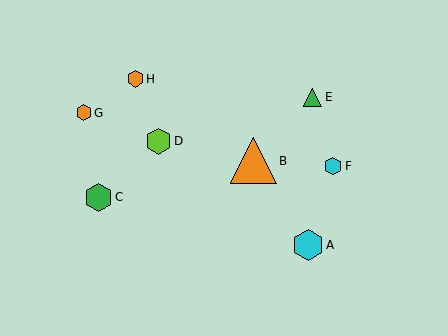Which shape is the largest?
The orange triangle (labeled B) is the largest.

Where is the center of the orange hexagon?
The center of the orange hexagon is at (84, 113).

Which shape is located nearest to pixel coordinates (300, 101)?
The green triangle (labeled E) at (312, 97) is nearest to that location.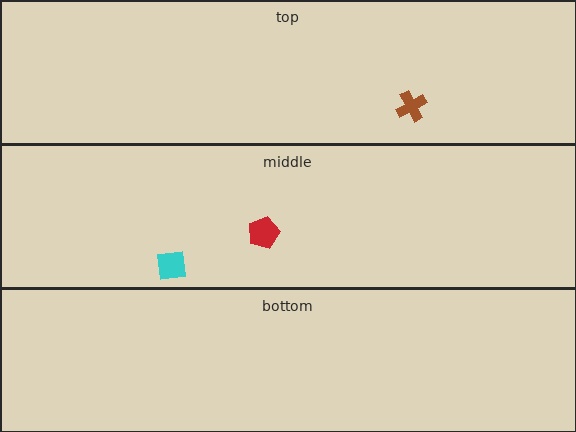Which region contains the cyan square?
The middle region.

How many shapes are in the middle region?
2.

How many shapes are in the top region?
1.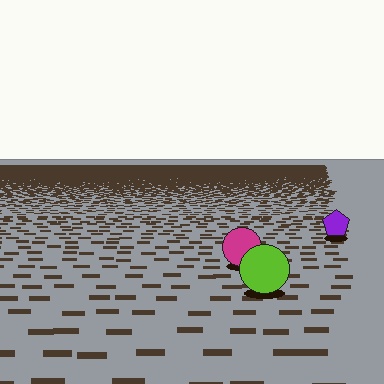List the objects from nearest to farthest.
From nearest to farthest: the lime circle, the magenta circle, the purple pentagon.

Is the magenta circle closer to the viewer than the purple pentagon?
Yes. The magenta circle is closer — you can tell from the texture gradient: the ground texture is coarser near it.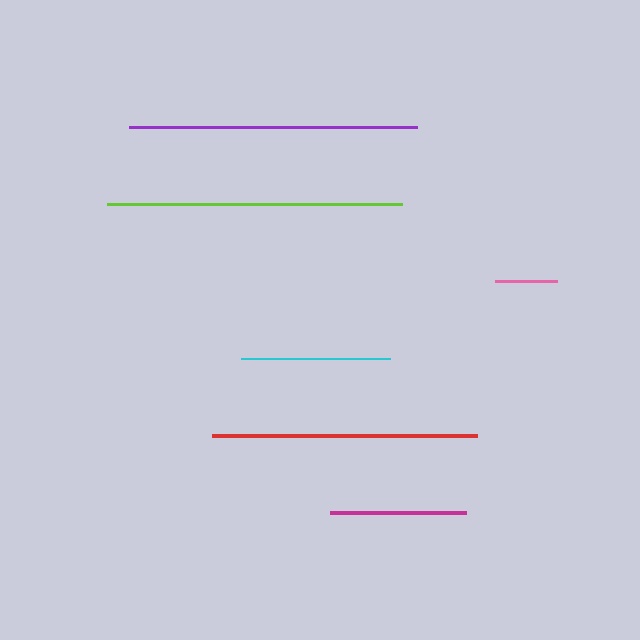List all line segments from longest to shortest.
From longest to shortest: lime, purple, red, cyan, magenta, pink.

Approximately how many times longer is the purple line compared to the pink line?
The purple line is approximately 4.7 times the length of the pink line.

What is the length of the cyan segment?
The cyan segment is approximately 149 pixels long.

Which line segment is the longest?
The lime line is the longest at approximately 295 pixels.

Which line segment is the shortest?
The pink line is the shortest at approximately 61 pixels.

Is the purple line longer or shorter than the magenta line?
The purple line is longer than the magenta line.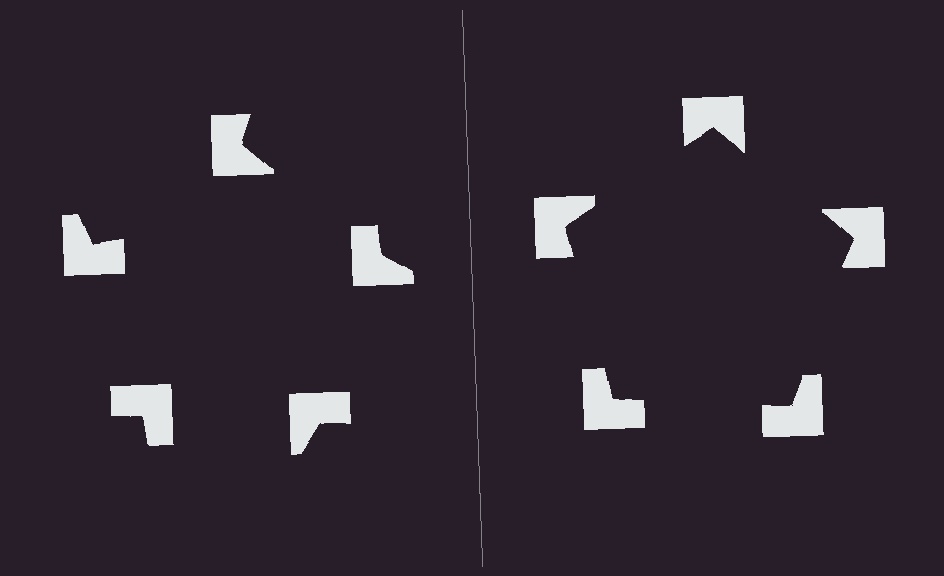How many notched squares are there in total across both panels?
10 — 5 on each side.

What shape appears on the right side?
An illusory pentagon.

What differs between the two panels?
The notched squares are positioned identically on both sides; only the wedge orientations differ. On the right they align to a pentagon; on the left they are misaligned.